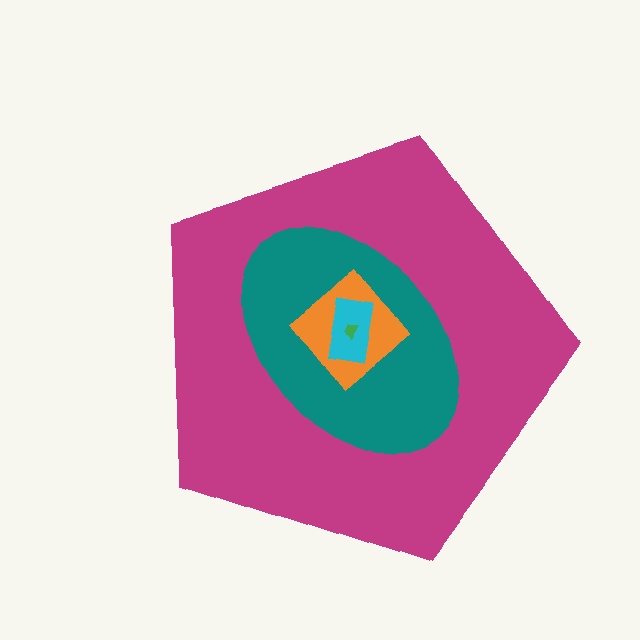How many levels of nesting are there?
5.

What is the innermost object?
The green trapezoid.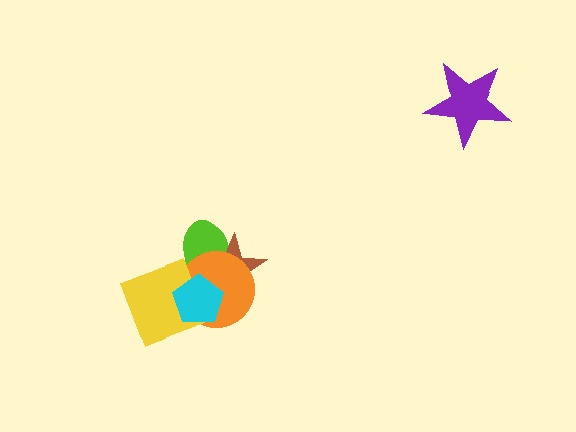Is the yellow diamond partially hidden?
Yes, it is partially covered by another shape.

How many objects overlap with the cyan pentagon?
4 objects overlap with the cyan pentagon.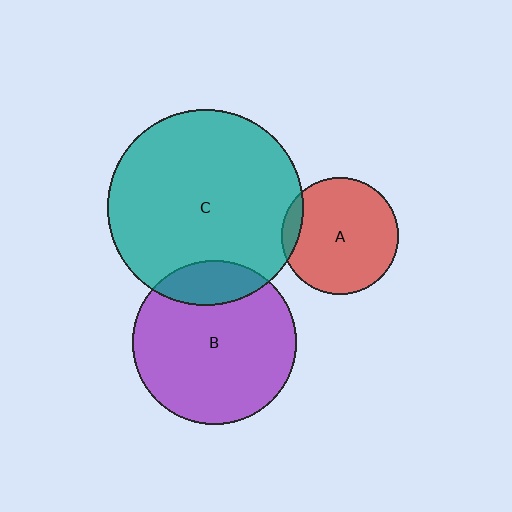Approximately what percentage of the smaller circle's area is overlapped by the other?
Approximately 15%.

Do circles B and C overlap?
Yes.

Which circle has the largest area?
Circle C (teal).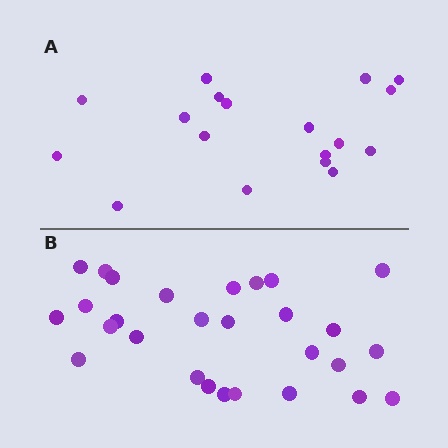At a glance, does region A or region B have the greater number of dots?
Region B (the bottom region) has more dots.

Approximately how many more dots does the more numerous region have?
Region B has roughly 10 or so more dots than region A.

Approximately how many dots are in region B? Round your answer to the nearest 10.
About 30 dots. (The exact count is 28, which rounds to 30.)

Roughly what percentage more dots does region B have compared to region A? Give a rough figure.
About 55% more.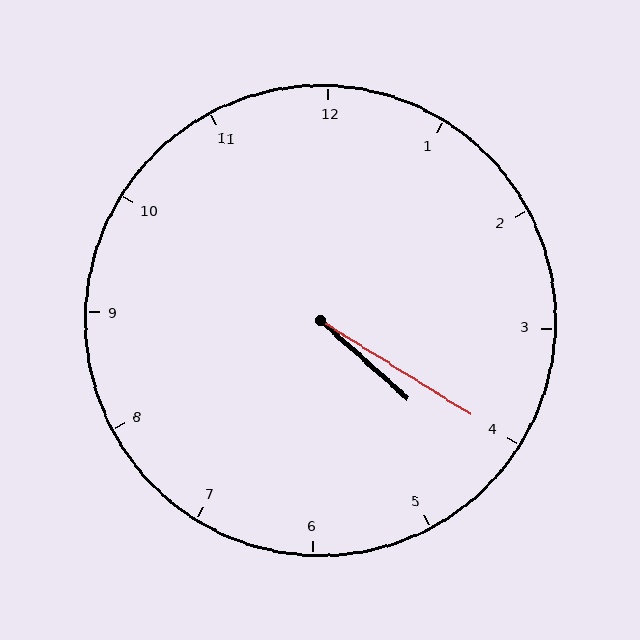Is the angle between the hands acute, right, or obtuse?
It is acute.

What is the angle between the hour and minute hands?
Approximately 10 degrees.